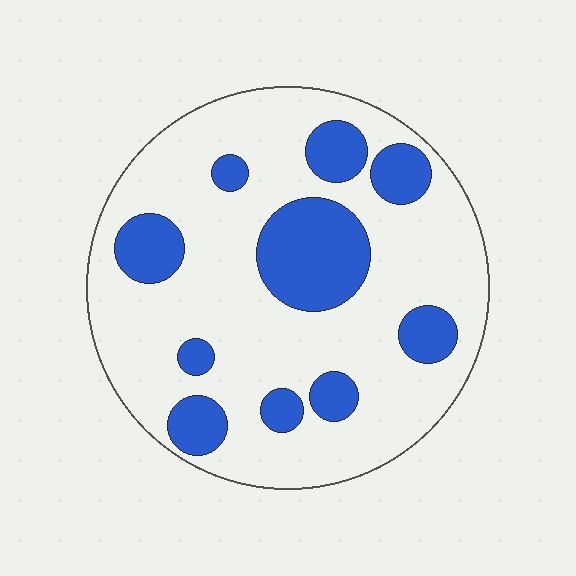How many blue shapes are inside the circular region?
10.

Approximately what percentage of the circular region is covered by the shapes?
Approximately 25%.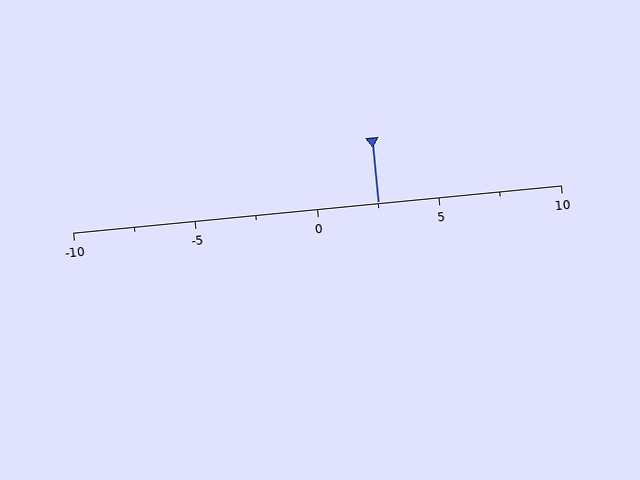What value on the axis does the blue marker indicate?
The marker indicates approximately 2.5.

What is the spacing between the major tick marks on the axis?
The major ticks are spaced 5 apart.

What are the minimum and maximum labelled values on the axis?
The axis runs from -10 to 10.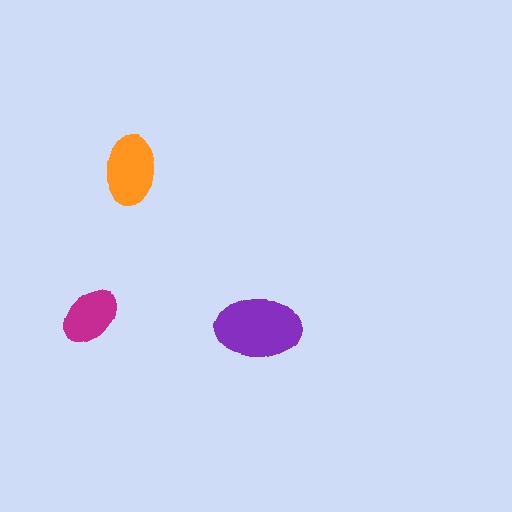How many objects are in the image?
There are 3 objects in the image.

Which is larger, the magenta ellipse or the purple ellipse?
The purple one.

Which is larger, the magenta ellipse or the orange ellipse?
The orange one.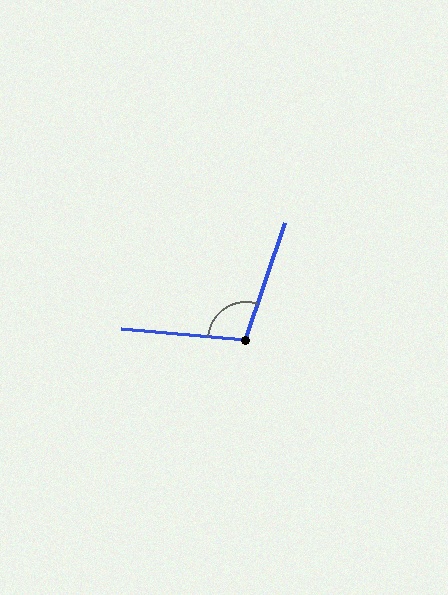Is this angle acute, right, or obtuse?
It is obtuse.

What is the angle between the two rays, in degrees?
Approximately 104 degrees.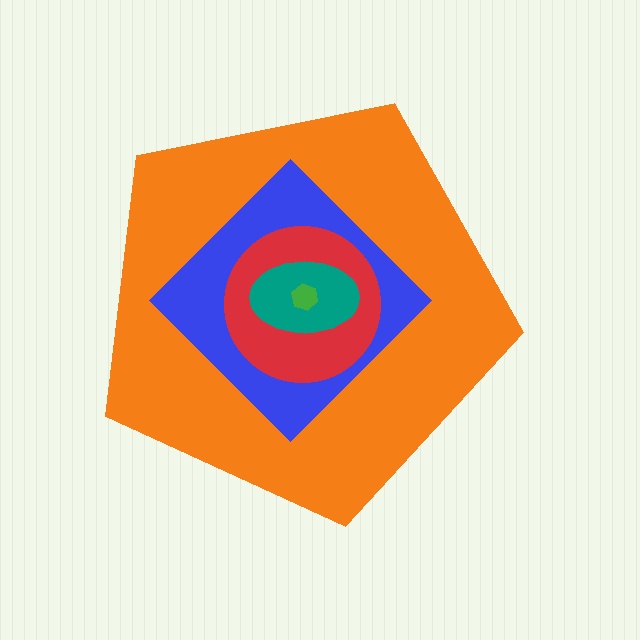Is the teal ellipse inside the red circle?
Yes.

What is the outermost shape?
The orange pentagon.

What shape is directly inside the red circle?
The teal ellipse.